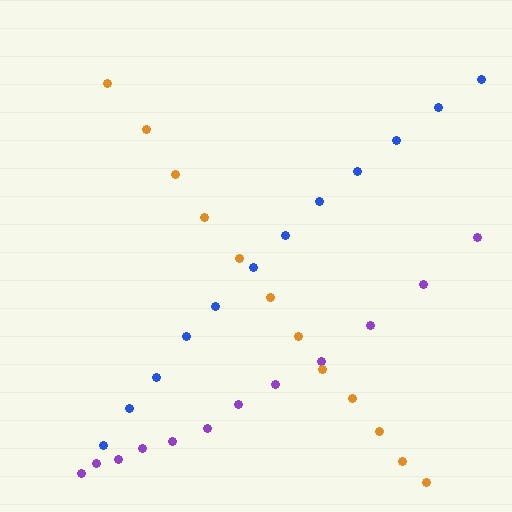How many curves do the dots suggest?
There are 3 distinct paths.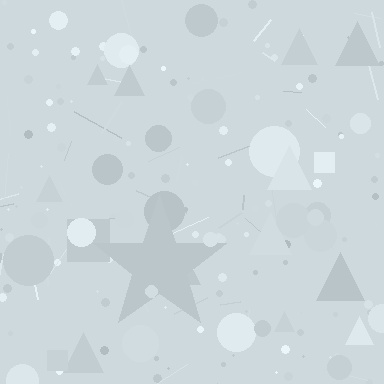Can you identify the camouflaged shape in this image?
The camouflaged shape is a star.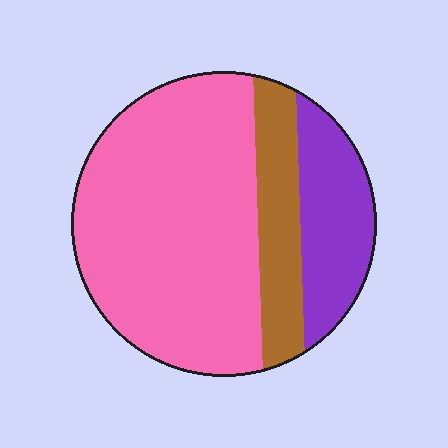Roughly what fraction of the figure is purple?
Purple covers 20% of the figure.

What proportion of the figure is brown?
Brown covers 16% of the figure.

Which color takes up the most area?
Pink, at roughly 65%.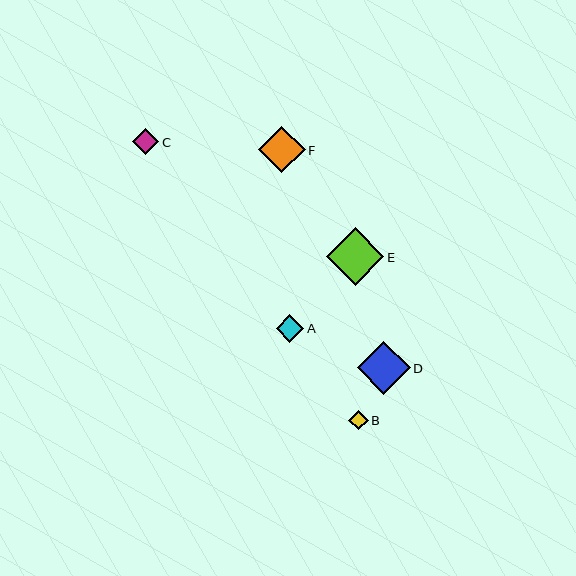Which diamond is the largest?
Diamond E is the largest with a size of approximately 57 pixels.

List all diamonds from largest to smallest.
From largest to smallest: E, D, F, A, C, B.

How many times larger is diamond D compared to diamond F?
Diamond D is approximately 1.1 times the size of diamond F.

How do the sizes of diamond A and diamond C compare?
Diamond A and diamond C are approximately the same size.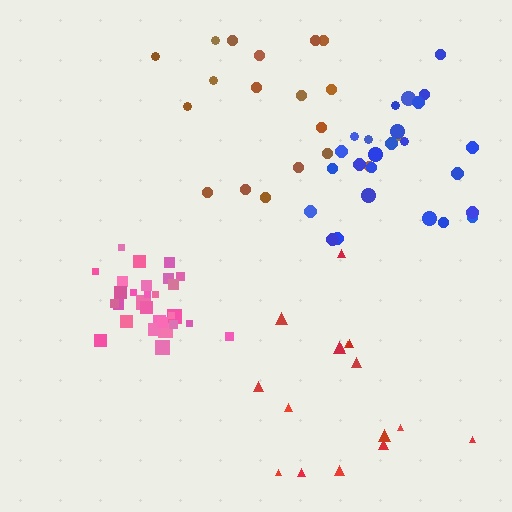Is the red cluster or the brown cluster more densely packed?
Brown.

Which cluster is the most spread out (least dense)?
Red.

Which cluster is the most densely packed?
Pink.